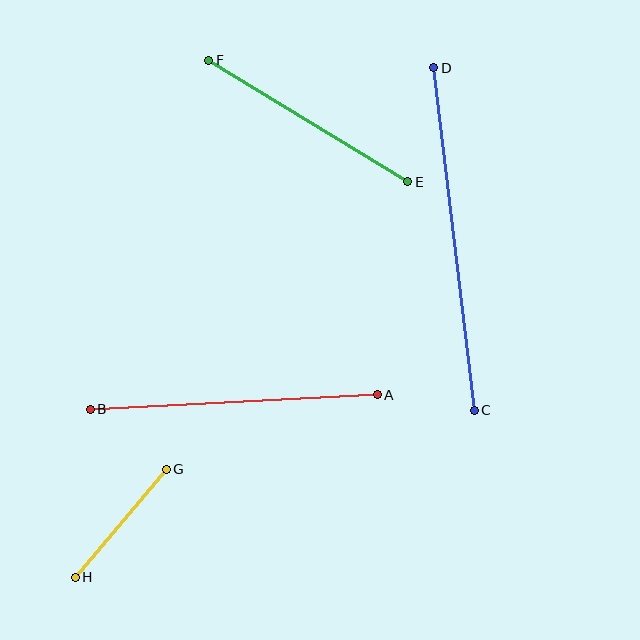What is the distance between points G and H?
The distance is approximately 141 pixels.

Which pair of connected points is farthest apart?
Points C and D are farthest apart.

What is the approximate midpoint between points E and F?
The midpoint is at approximately (308, 121) pixels.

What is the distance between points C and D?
The distance is approximately 345 pixels.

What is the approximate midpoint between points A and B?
The midpoint is at approximately (234, 402) pixels.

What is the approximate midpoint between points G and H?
The midpoint is at approximately (121, 523) pixels.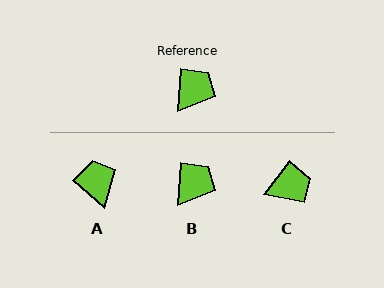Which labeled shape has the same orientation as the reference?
B.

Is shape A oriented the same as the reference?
No, it is off by about 53 degrees.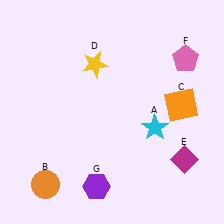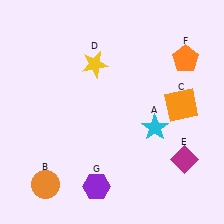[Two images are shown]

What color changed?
The pentagon (F) changed from pink in Image 1 to orange in Image 2.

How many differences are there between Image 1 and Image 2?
There is 1 difference between the two images.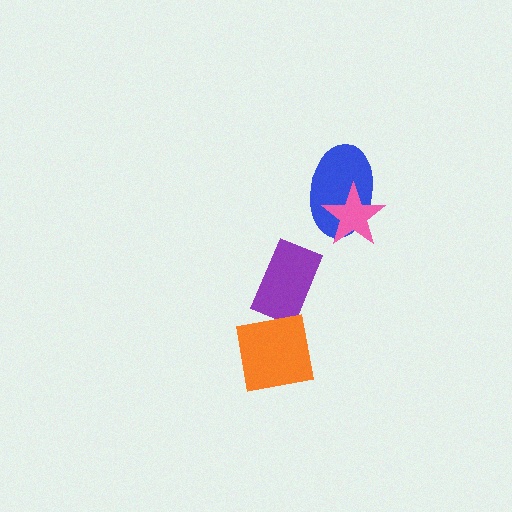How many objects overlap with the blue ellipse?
1 object overlaps with the blue ellipse.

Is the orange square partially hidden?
No, no other shape covers it.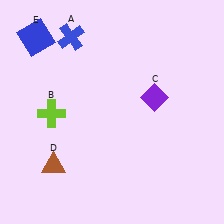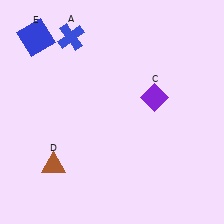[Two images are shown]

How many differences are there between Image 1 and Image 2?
There is 1 difference between the two images.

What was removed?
The lime cross (B) was removed in Image 2.